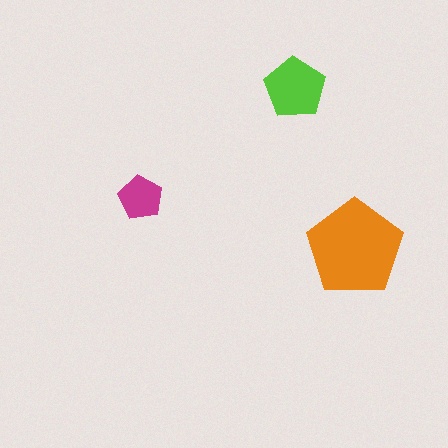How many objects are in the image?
There are 3 objects in the image.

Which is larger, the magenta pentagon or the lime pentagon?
The lime one.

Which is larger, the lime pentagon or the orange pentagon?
The orange one.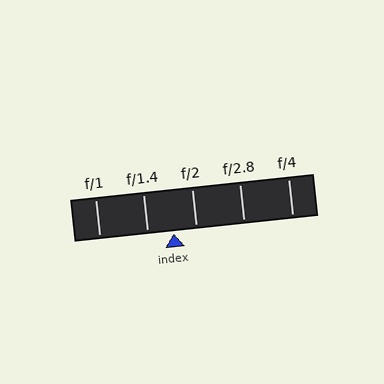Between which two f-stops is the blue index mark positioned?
The index mark is between f/1.4 and f/2.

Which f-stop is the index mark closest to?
The index mark is closest to f/2.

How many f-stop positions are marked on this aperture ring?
There are 5 f-stop positions marked.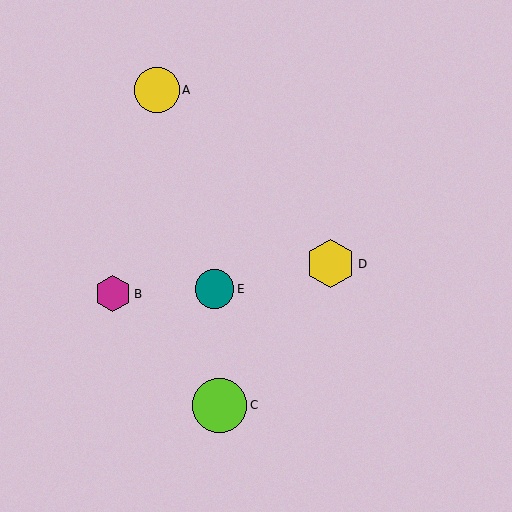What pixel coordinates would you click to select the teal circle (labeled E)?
Click at (215, 289) to select the teal circle E.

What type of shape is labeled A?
Shape A is a yellow circle.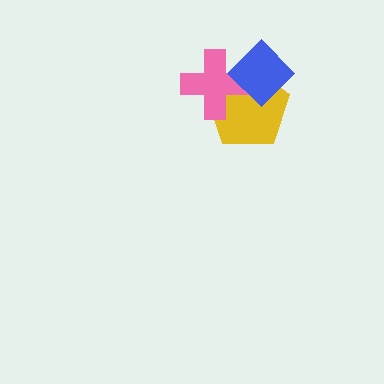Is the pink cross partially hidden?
Yes, it is partially covered by another shape.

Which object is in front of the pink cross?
The blue diamond is in front of the pink cross.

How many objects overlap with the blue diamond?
2 objects overlap with the blue diamond.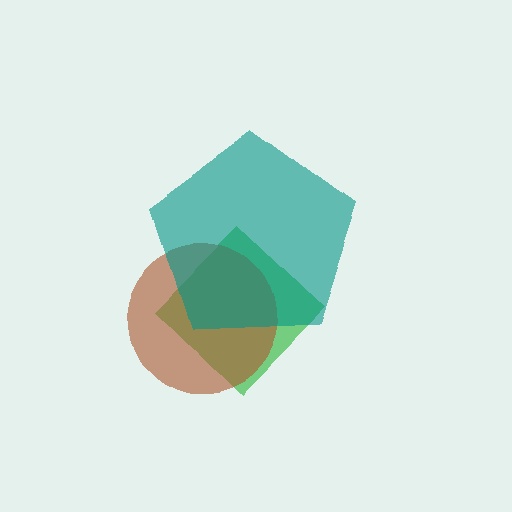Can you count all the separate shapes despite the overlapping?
Yes, there are 3 separate shapes.